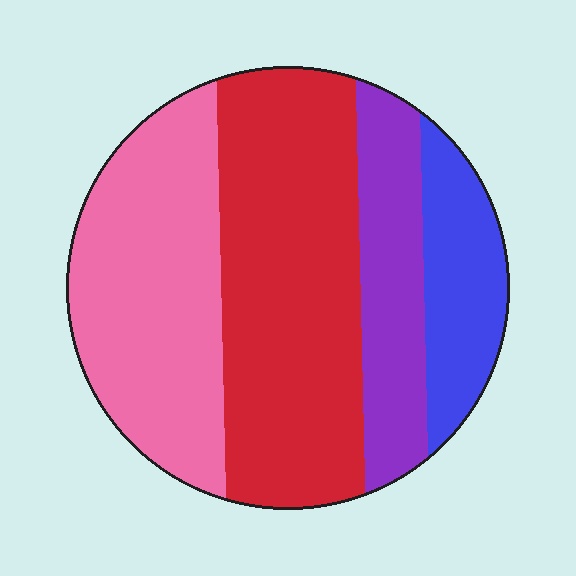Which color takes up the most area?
Red, at roughly 40%.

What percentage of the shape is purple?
Purple covers 16% of the shape.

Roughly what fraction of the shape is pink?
Pink takes up between a sixth and a third of the shape.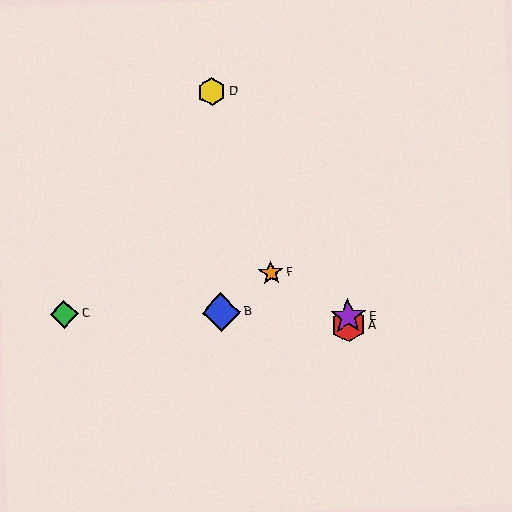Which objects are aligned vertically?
Objects A, E are aligned vertically.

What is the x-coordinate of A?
Object A is at x≈348.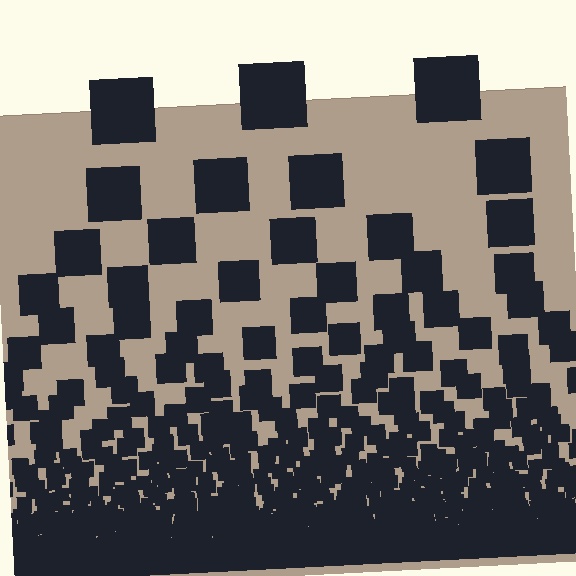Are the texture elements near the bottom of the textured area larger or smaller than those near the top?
Smaller. The gradient is inverted — elements near the bottom are smaller and denser.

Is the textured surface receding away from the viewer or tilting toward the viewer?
The surface appears to tilt toward the viewer. Texture elements get larger and sparser toward the top.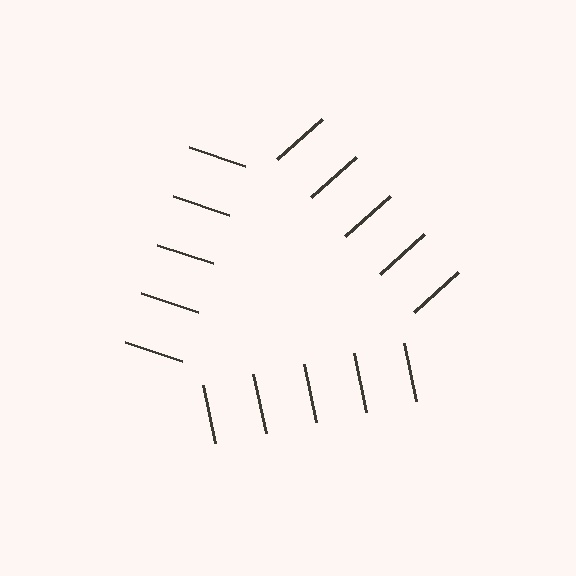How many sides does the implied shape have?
3 sides — the line-ends trace a triangle.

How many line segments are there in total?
15 — 5 along each of the 3 edges.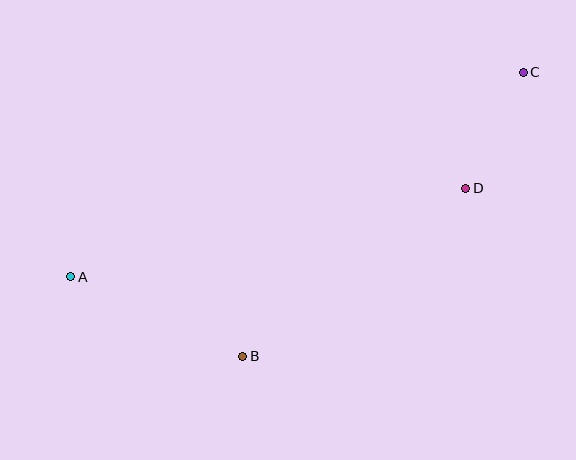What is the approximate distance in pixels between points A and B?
The distance between A and B is approximately 189 pixels.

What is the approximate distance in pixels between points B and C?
The distance between B and C is approximately 399 pixels.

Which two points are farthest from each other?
Points A and C are farthest from each other.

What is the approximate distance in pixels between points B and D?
The distance between B and D is approximately 279 pixels.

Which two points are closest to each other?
Points C and D are closest to each other.